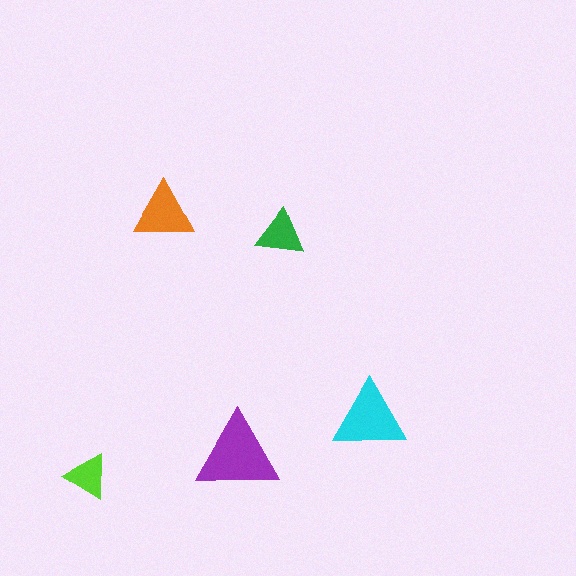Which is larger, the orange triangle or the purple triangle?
The purple one.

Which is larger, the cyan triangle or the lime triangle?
The cyan one.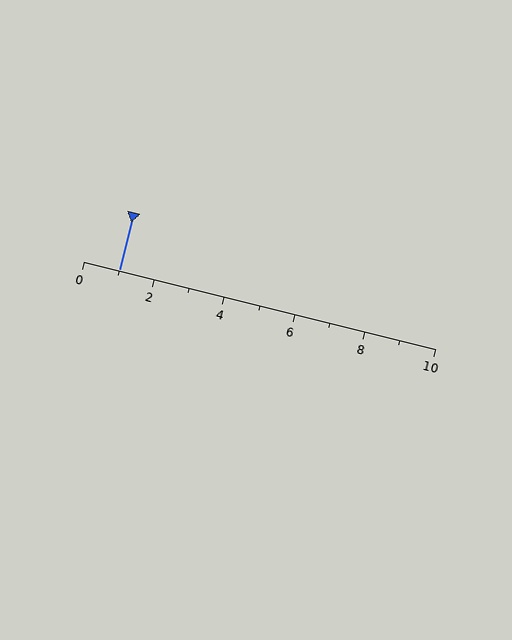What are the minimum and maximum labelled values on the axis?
The axis runs from 0 to 10.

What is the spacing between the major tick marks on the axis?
The major ticks are spaced 2 apart.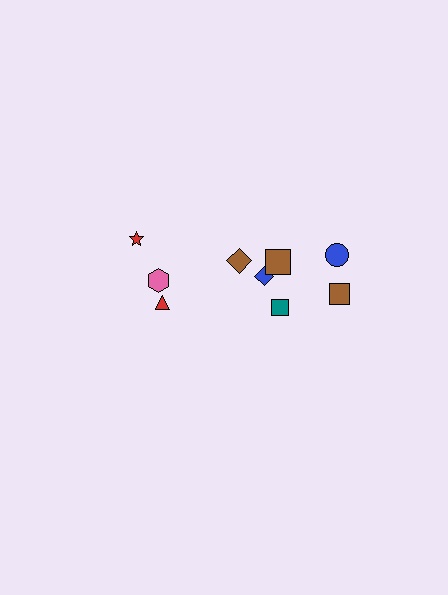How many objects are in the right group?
There are 6 objects.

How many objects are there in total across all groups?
There are 9 objects.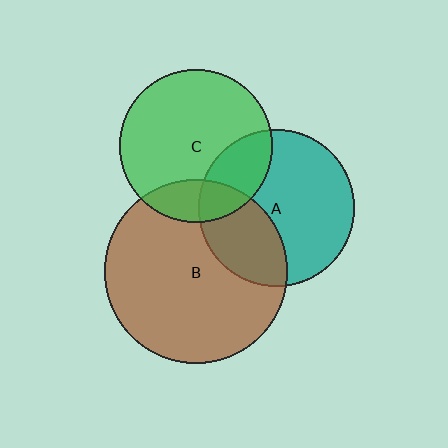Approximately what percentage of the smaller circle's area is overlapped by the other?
Approximately 25%.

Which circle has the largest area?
Circle B (brown).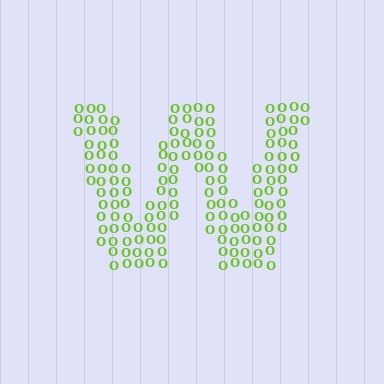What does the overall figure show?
The overall figure shows the letter W.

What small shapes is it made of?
It is made of small letter O's.